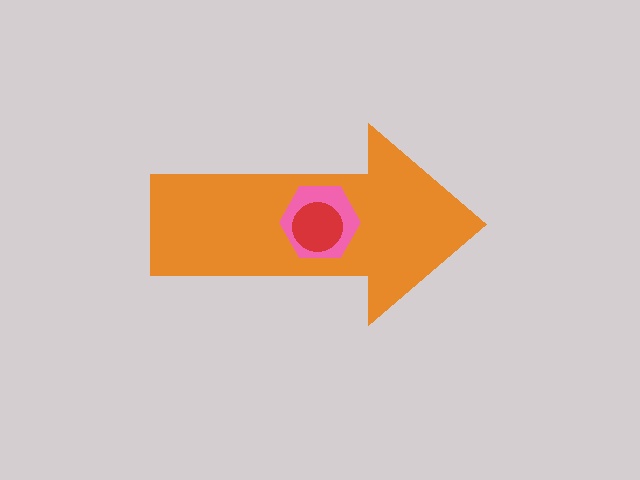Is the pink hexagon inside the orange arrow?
Yes.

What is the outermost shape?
The orange arrow.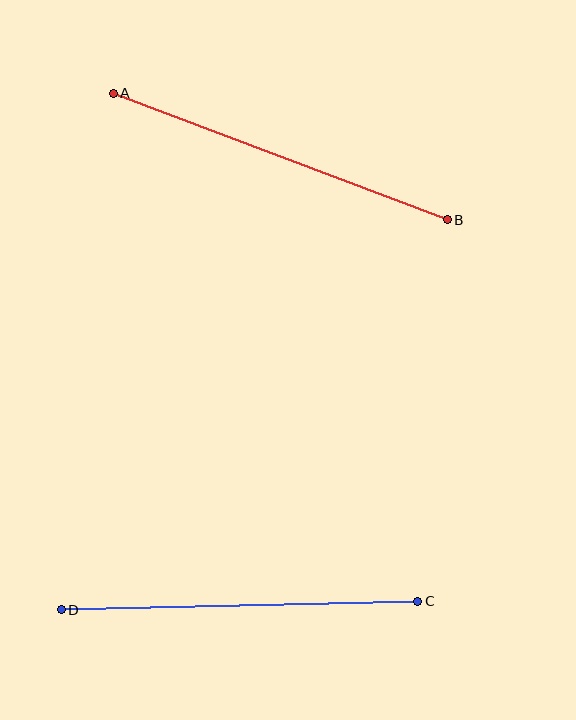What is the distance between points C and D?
The distance is approximately 356 pixels.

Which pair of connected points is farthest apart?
Points A and B are farthest apart.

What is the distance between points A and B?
The distance is approximately 357 pixels.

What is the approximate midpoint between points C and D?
The midpoint is at approximately (239, 605) pixels.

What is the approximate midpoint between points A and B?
The midpoint is at approximately (280, 156) pixels.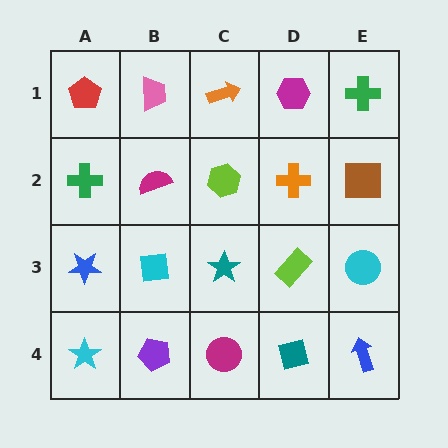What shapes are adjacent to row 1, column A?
A green cross (row 2, column A), a pink trapezoid (row 1, column B).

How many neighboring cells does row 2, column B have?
4.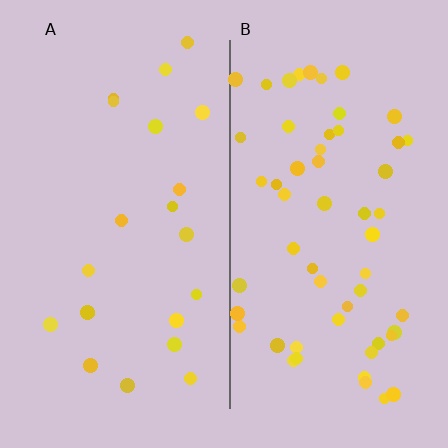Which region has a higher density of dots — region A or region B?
B (the right).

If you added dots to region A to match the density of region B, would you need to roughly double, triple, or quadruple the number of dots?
Approximately triple.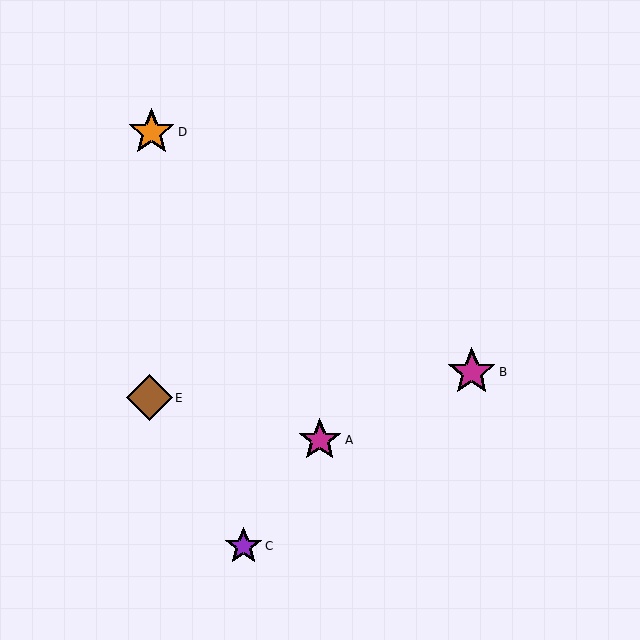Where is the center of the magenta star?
The center of the magenta star is at (320, 440).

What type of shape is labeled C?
Shape C is a purple star.